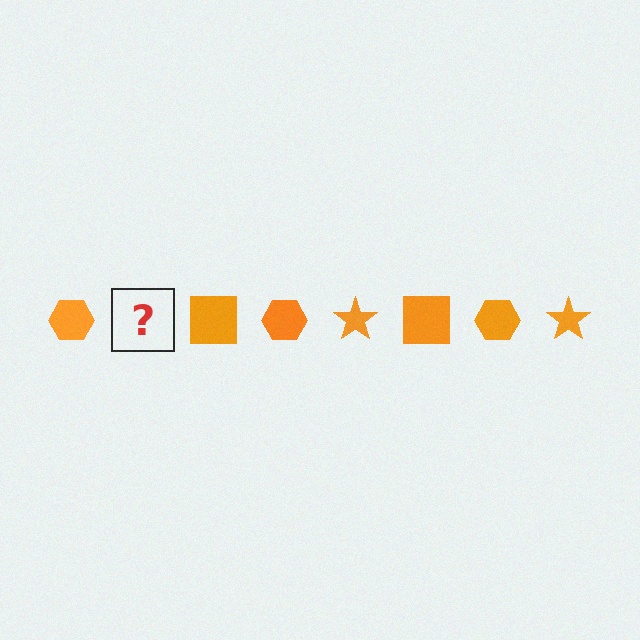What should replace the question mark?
The question mark should be replaced with an orange star.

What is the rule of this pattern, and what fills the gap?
The rule is that the pattern cycles through hexagon, star, square shapes in orange. The gap should be filled with an orange star.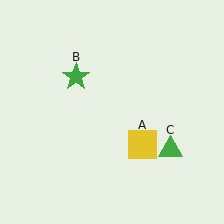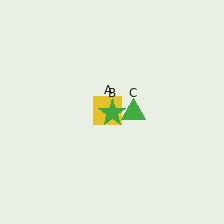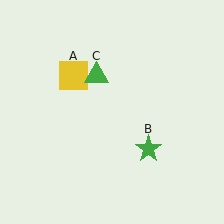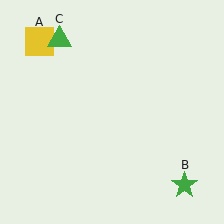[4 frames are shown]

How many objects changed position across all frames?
3 objects changed position: yellow square (object A), green star (object B), green triangle (object C).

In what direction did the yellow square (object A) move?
The yellow square (object A) moved up and to the left.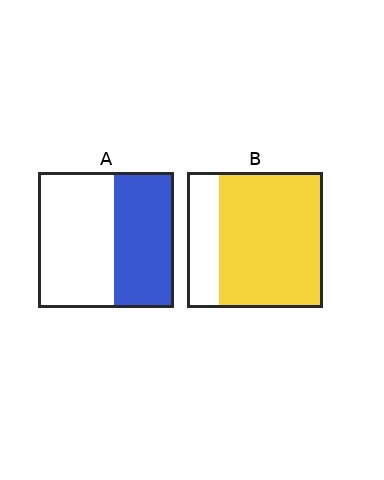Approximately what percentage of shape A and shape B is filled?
A is approximately 45% and B is approximately 75%.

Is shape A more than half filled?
No.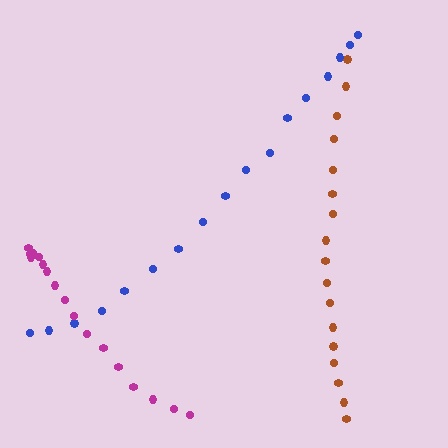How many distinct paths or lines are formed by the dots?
There are 3 distinct paths.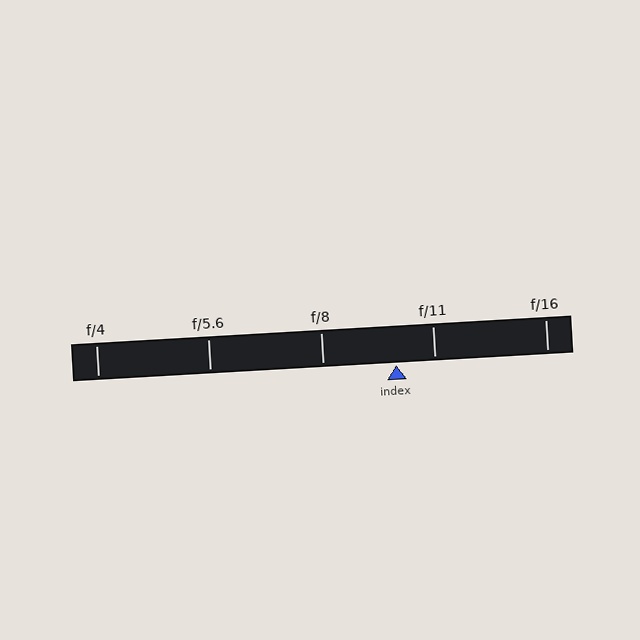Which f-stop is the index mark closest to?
The index mark is closest to f/11.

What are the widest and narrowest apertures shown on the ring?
The widest aperture shown is f/4 and the narrowest is f/16.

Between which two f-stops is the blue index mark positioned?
The index mark is between f/8 and f/11.